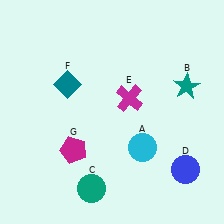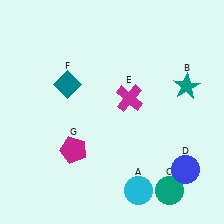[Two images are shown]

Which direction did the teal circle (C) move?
The teal circle (C) moved right.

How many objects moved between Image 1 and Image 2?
2 objects moved between the two images.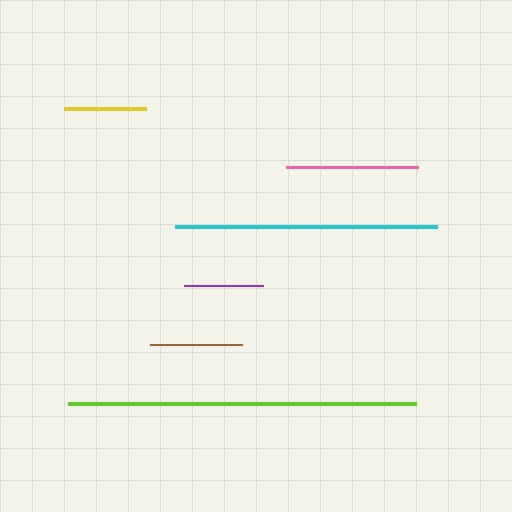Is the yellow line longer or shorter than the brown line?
The brown line is longer than the yellow line.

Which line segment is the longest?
The lime line is the longest at approximately 348 pixels.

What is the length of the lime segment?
The lime segment is approximately 348 pixels long.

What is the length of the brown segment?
The brown segment is approximately 92 pixels long.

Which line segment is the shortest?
The purple line is the shortest at approximately 80 pixels.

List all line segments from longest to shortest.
From longest to shortest: lime, cyan, pink, brown, yellow, purple.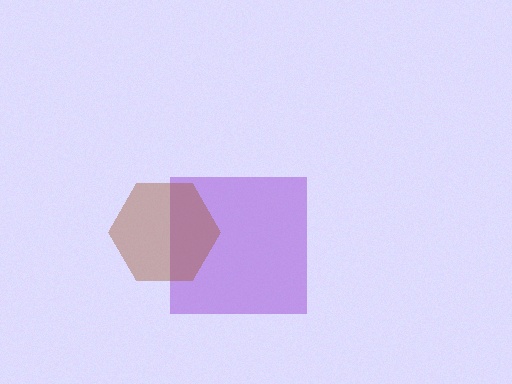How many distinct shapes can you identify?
There are 2 distinct shapes: a purple square, a brown hexagon.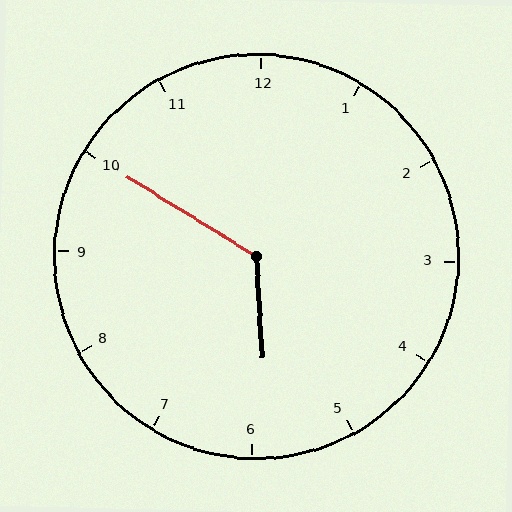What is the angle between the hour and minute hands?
Approximately 125 degrees.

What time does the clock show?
5:50.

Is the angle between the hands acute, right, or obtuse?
It is obtuse.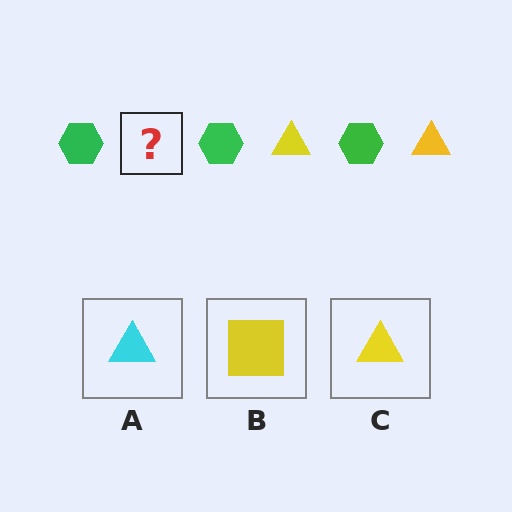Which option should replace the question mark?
Option C.